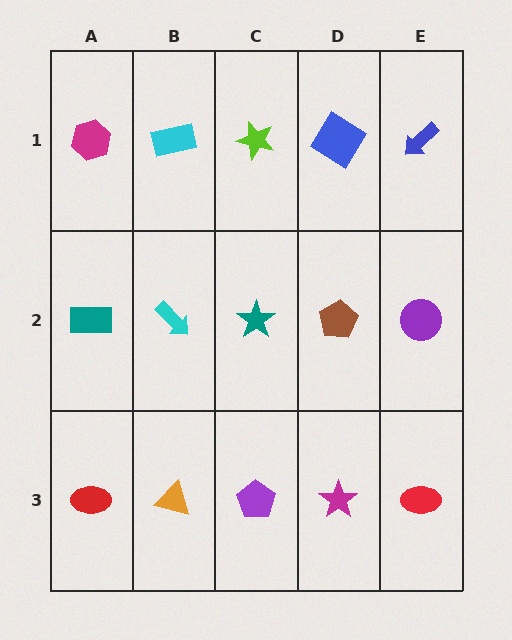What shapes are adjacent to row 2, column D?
A blue diamond (row 1, column D), a magenta star (row 3, column D), a teal star (row 2, column C), a purple circle (row 2, column E).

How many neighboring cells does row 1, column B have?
3.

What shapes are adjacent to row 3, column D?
A brown pentagon (row 2, column D), a purple pentagon (row 3, column C), a red ellipse (row 3, column E).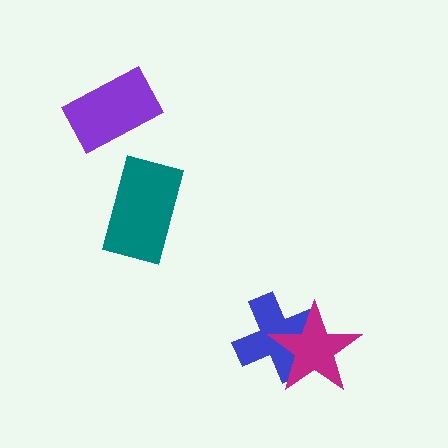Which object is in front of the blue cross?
The magenta star is in front of the blue cross.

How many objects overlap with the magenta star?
1 object overlaps with the magenta star.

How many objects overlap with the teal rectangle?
0 objects overlap with the teal rectangle.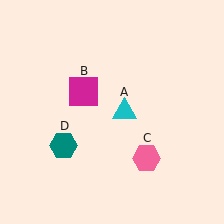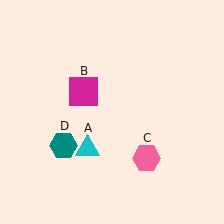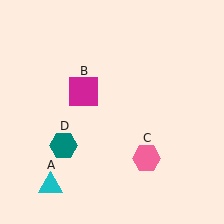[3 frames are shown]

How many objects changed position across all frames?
1 object changed position: cyan triangle (object A).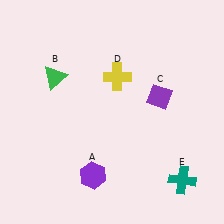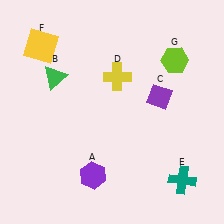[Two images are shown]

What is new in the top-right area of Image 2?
A lime hexagon (G) was added in the top-right area of Image 2.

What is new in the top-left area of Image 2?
A yellow square (F) was added in the top-left area of Image 2.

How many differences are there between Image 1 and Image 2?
There are 2 differences between the two images.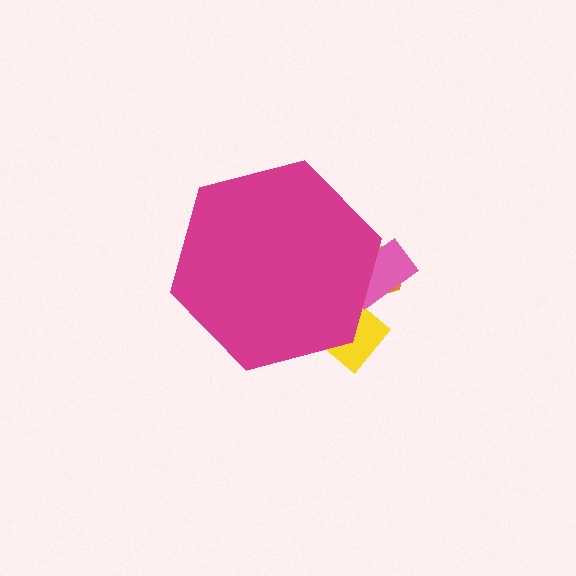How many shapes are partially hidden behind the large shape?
3 shapes are partially hidden.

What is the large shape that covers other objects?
A magenta hexagon.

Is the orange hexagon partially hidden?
Yes, the orange hexagon is partially hidden behind the magenta hexagon.